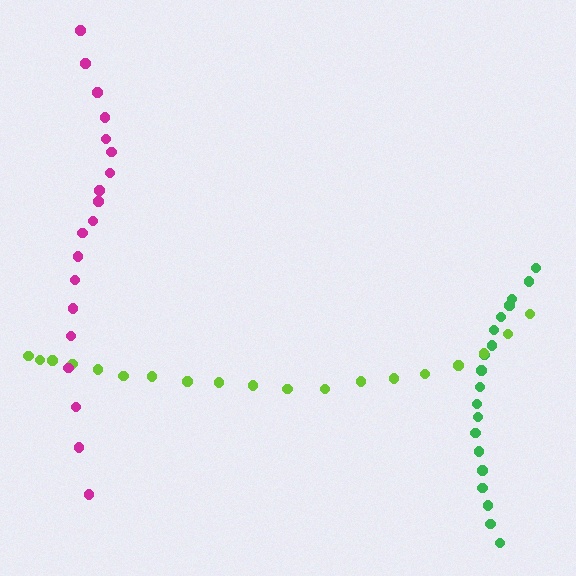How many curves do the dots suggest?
There are 3 distinct paths.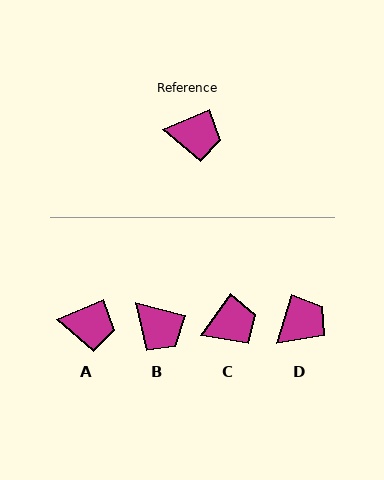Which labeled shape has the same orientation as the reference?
A.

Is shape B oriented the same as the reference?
No, it is off by about 38 degrees.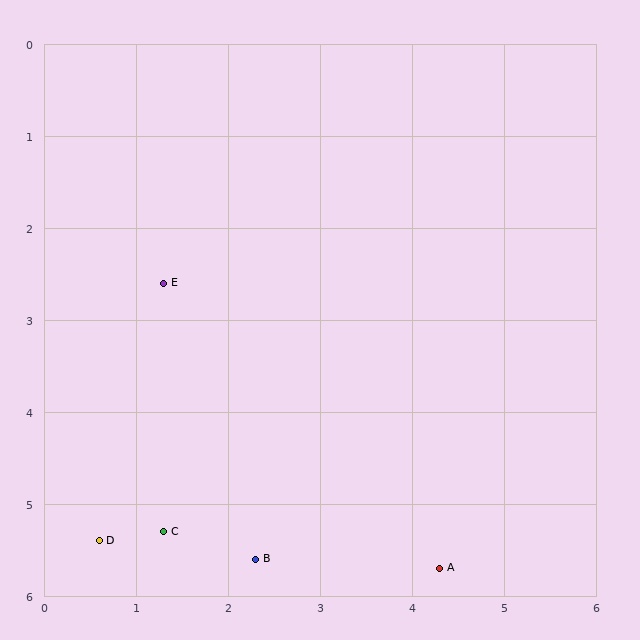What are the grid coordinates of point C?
Point C is at approximately (1.3, 5.3).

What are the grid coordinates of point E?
Point E is at approximately (1.3, 2.6).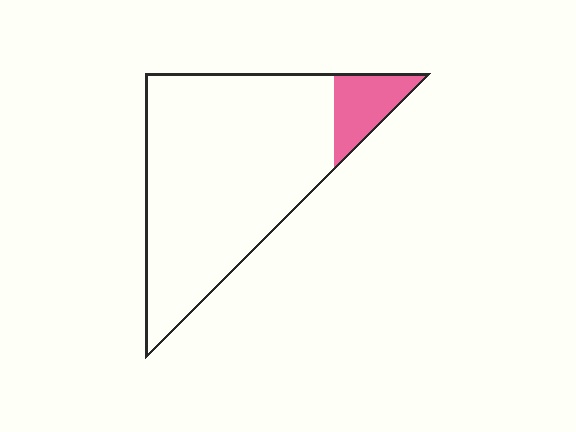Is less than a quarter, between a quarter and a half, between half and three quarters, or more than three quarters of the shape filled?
Less than a quarter.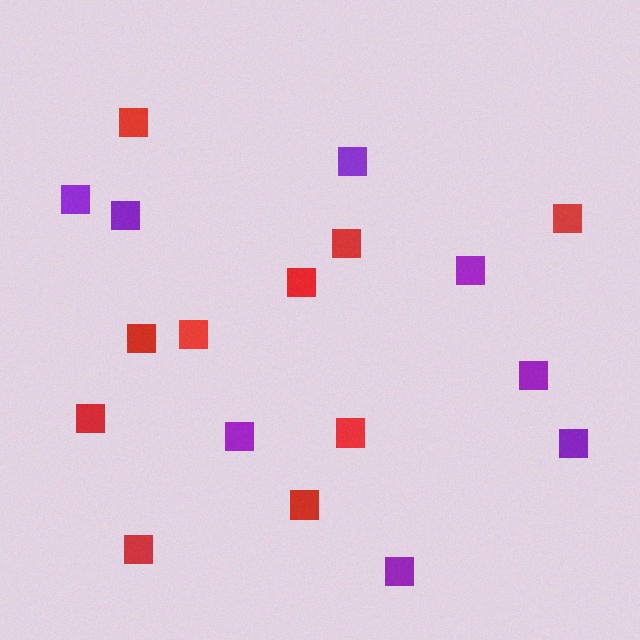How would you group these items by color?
There are 2 groups: one group of purple squares (8) and one group of red squares (10).